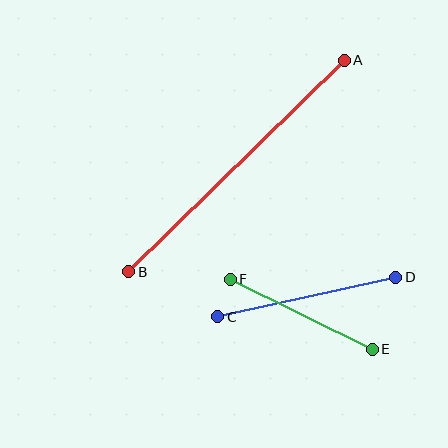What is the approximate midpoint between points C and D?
The midpoint is at approximately (307, 297) pixels.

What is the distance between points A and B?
The distance is approximately 302 pixels.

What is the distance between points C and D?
The distance is approximately 182 pixels.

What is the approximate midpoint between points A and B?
The midpoint is at approximately (237, 166) pixels.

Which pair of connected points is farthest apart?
Points A and B are farthest apart.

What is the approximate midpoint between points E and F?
The midpoint is at approximately (301, 314) pixels.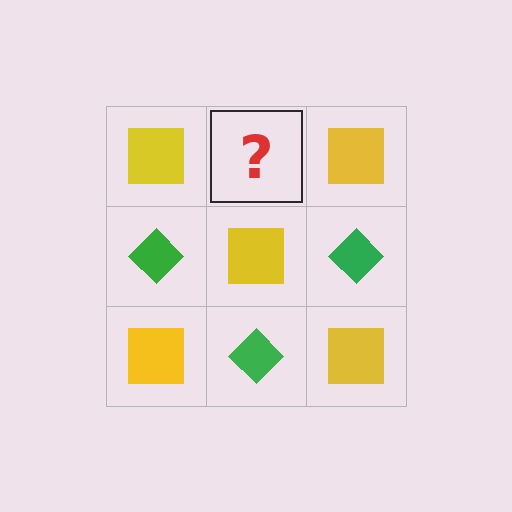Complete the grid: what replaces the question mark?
The question mark should be replaced with a green diamond.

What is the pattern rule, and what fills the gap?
The rule is that it alternates yellow square and green diamond in a checkerboard pattern. The gap should be filled with a green diamond.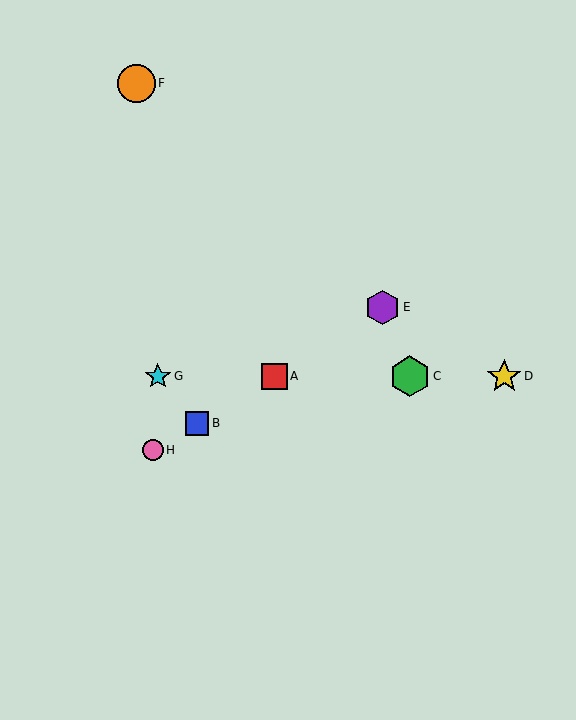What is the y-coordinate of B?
Object B is at y≈423.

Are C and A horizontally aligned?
Yes, both are at y≈376.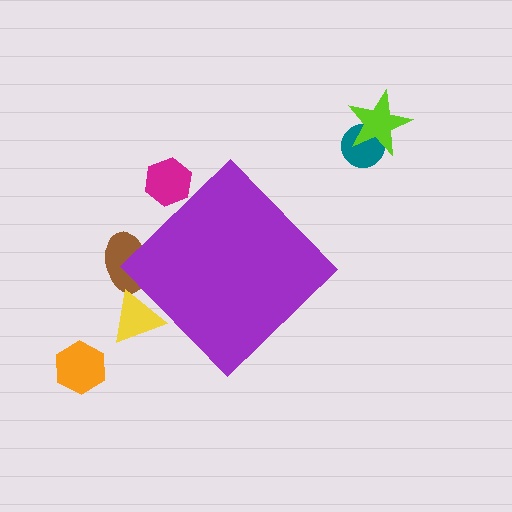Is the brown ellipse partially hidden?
Yes, the brown ellipse is partially hidden behind the purple diamond.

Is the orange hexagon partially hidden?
No, the orange hexagon is fully visible.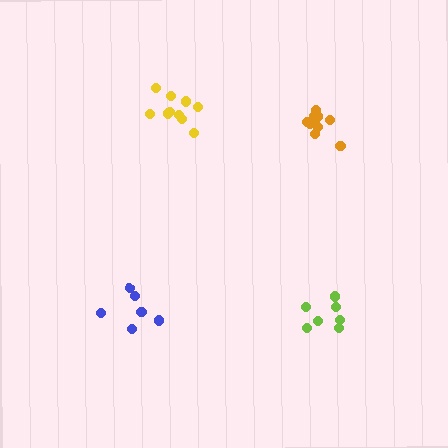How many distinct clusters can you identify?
There are 4 distinct clusters.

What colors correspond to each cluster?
The clusters are colored: orange, lime, yellow, blue.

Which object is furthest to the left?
The blue cluster is leftmost.